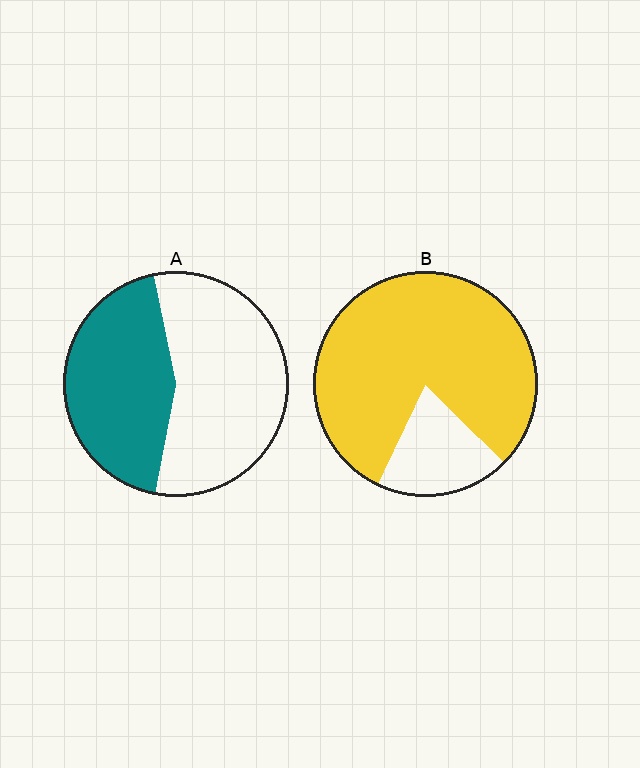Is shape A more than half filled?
No.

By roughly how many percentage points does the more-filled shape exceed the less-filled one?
By roughly 35 percentage points (B over A).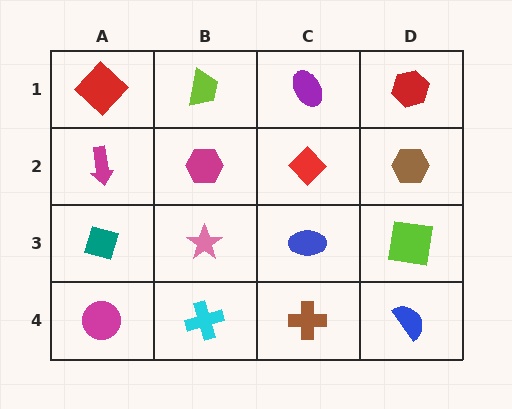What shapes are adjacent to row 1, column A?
A magenta arrow (row 2, column A), a lime trapezoid (row 1, column B).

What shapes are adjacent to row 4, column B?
A pink star (row 3, column B), a magenta circle (row 4, column A), a brown cross (row 4, column C).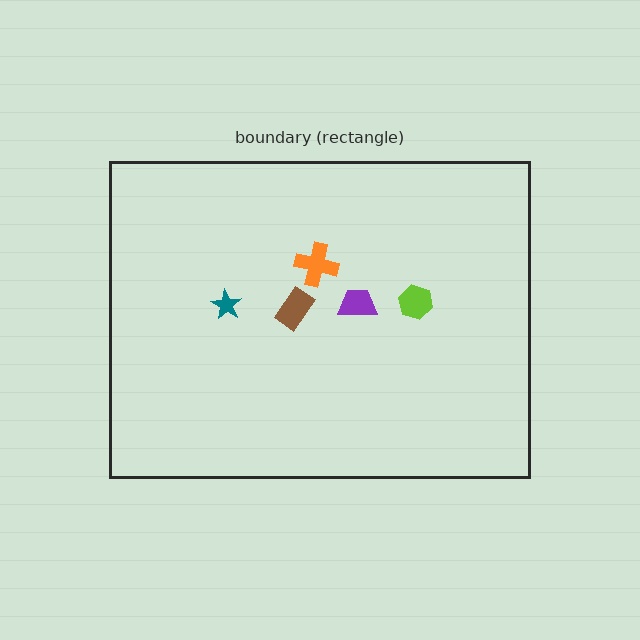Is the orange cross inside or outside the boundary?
Inside.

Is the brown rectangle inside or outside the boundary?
Inside.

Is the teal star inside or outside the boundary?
Inside.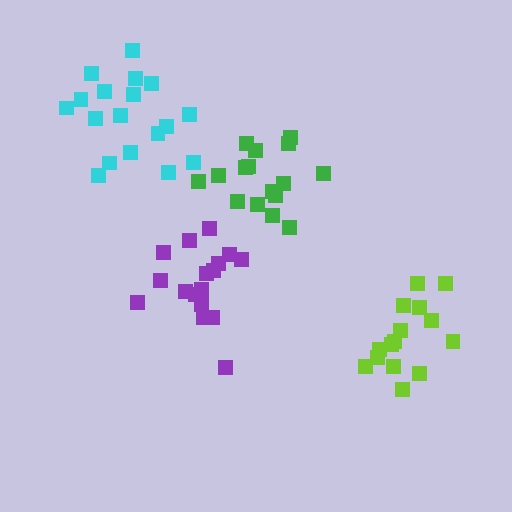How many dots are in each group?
Group 1: 15 dots, Group 2: 16 dots, Group 3: 18 dots, Group 4: 17 dots (66 total).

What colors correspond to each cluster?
The clusters are colored: lime, green, cyan, purple.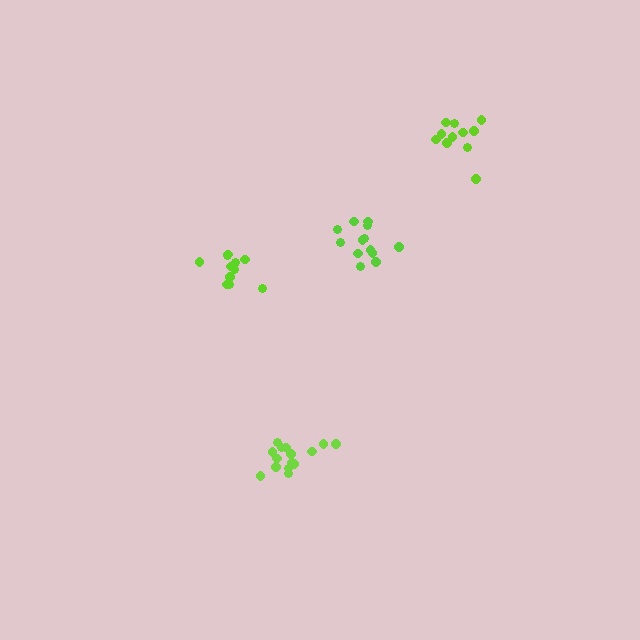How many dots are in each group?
Group 1: 13 dots, Group 2: 15 dots, Group 3: 11 dots, Group 4: 11 dots (50 total).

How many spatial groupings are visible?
There are 4 spatial groupings.